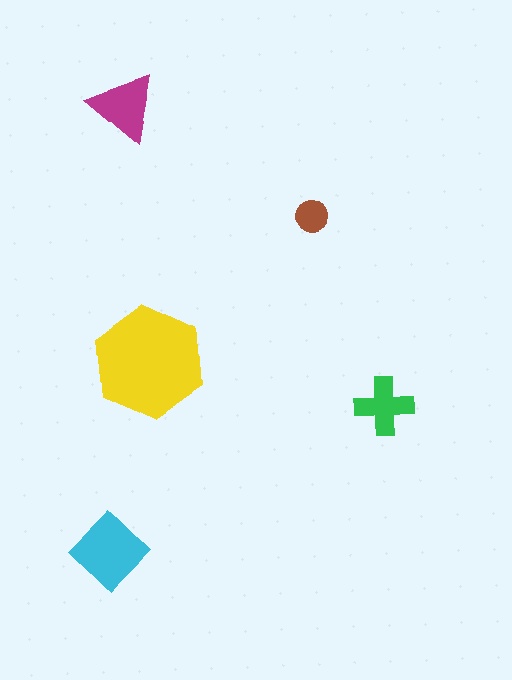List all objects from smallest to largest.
The brown circle, the green cross, the magenta triangle, the cyan diamond, the yellow hexagon.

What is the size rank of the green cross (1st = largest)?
4th.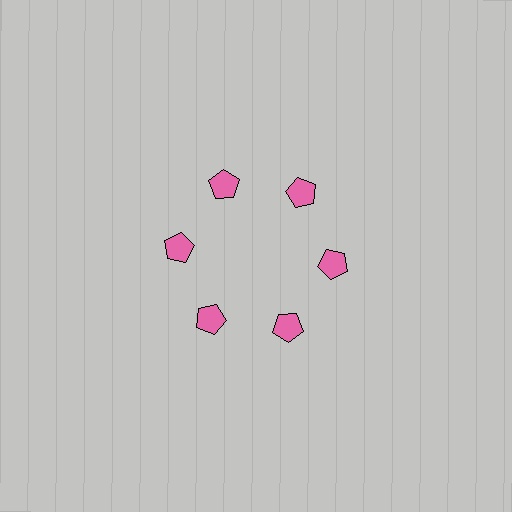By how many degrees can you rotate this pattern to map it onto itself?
The pattern maps onto itself every 60 degrees of rotation.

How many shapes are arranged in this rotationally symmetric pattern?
There are 6 shapes, arranged in 6 groups of 1.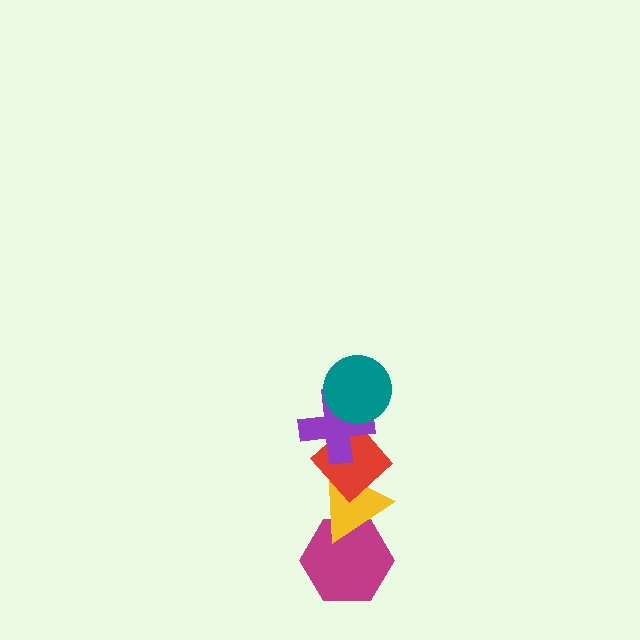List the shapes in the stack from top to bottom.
From top to bottom: the teal circle, the purple cross, the red diamond, the yellow triangle, the magenta hexagon.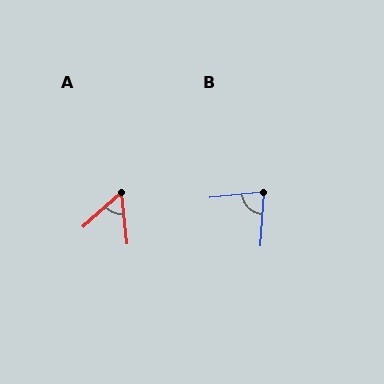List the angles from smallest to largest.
A (55°), B (80°).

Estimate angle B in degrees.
Approximately 80 degrees.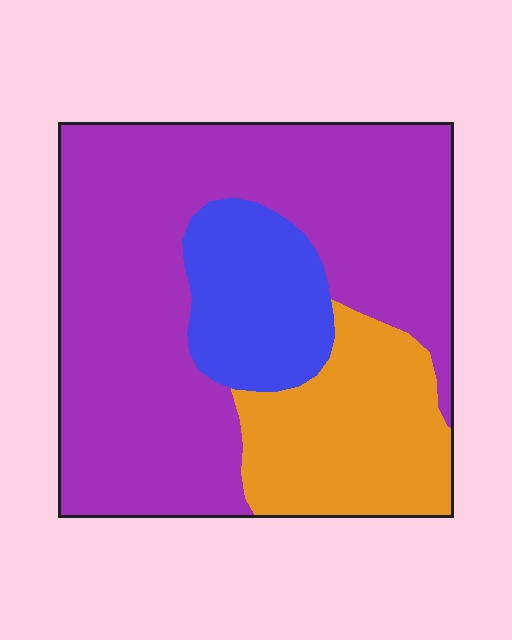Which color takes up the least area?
Blue, at roughly 15%.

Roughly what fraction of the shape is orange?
Orange takes up between a sixth and a third of the shape.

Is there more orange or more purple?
Purple.